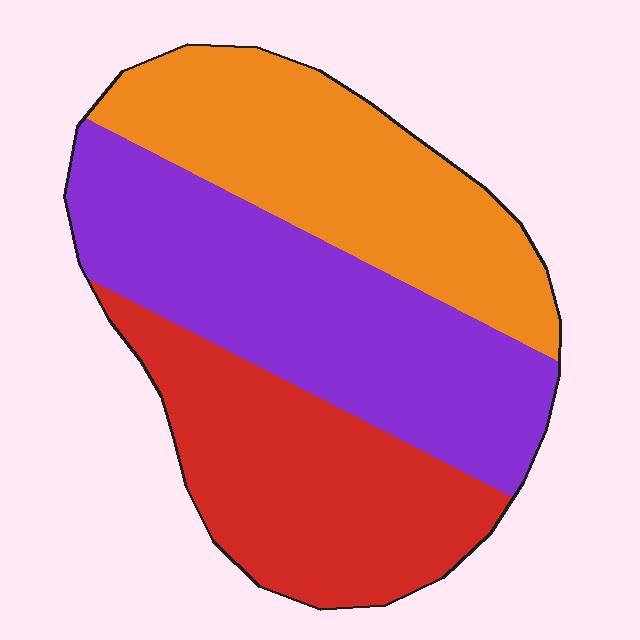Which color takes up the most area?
Purple, at roughly 40%.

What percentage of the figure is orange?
Orange takes up about one third (1/3) of the figure.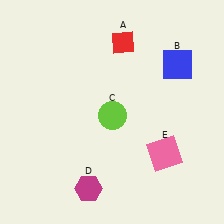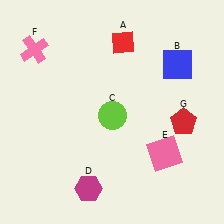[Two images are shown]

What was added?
A pink cross (F), a red pentagon (G) were added in Image 2.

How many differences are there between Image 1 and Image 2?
There are 2 differences between the two images.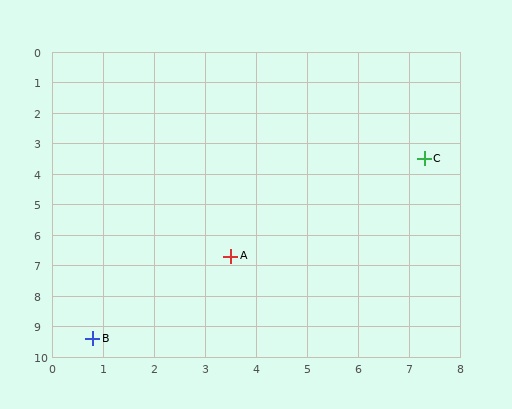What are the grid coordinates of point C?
Point C is at approximately (7.3, 3.5).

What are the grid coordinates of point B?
Point B is at approximately (0.8, 9.4).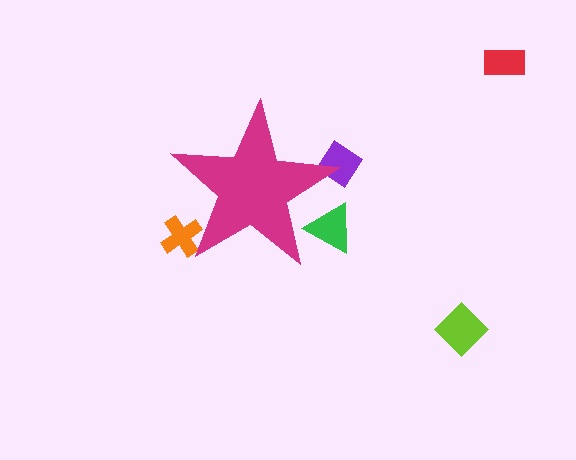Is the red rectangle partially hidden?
No, the red rectangle is fully visible.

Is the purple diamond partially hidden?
Yes, the purple diamond is partially hidden behind the magenta star.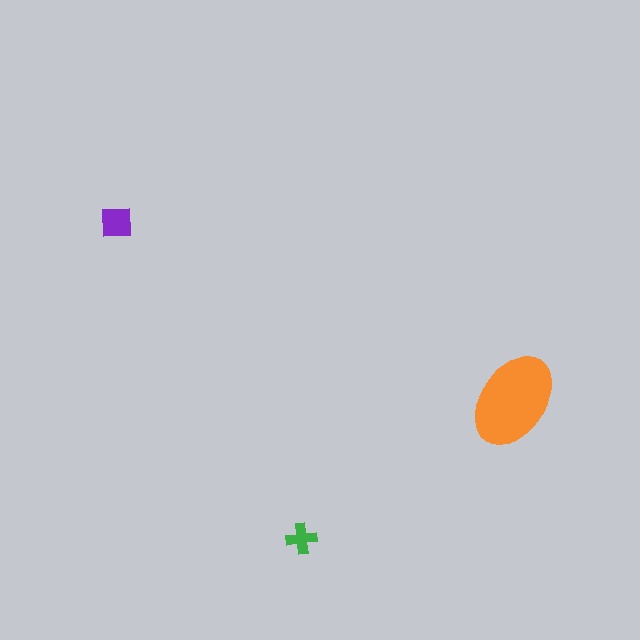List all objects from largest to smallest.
The orange ellipse, the purple square, the green cross.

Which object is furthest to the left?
The purple square is leftmost.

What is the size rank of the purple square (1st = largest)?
2nd.